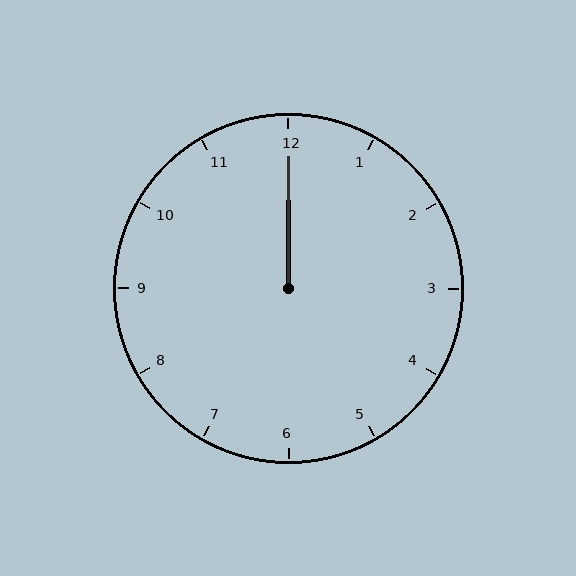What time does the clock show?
12:00.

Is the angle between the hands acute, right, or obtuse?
It is acute.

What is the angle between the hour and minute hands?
Approximately 0 degrees.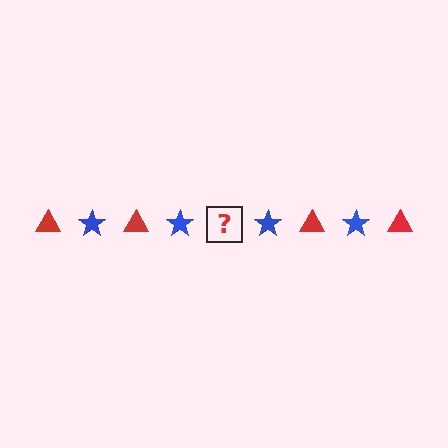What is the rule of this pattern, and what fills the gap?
The rule is that the pattern alternates between red triangle and blue star. The gap should be filled with a red triangle.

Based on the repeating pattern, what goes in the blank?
The blank should be a red triangle.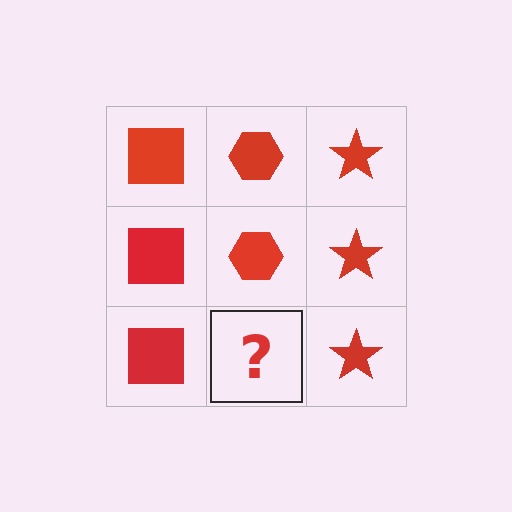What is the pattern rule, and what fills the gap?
The rule is that each column has a consistent shape. The gap should be filled with a red hexagon.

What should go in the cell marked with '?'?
The missing cell should contain a red hexagon.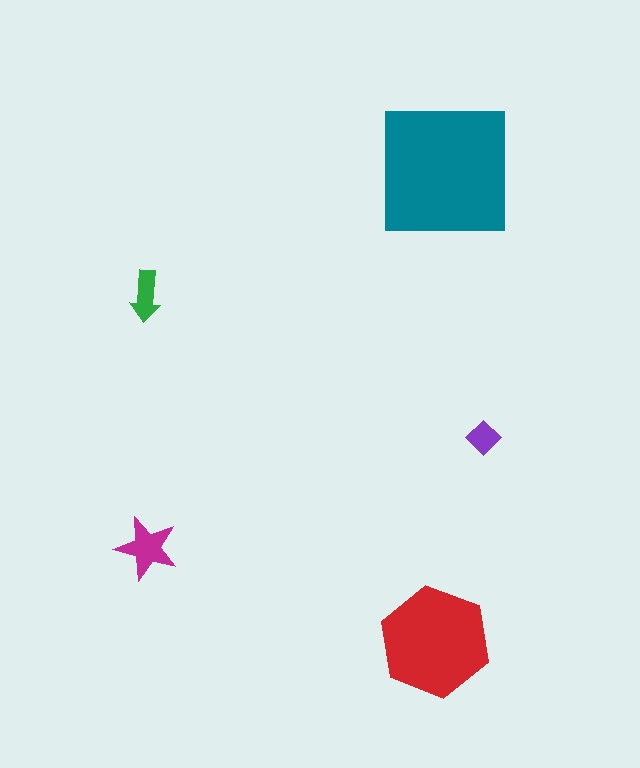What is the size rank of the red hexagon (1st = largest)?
2nd.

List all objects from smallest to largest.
The purple diamond, the green arrow, the magenta star, the red hexagon, the teal square.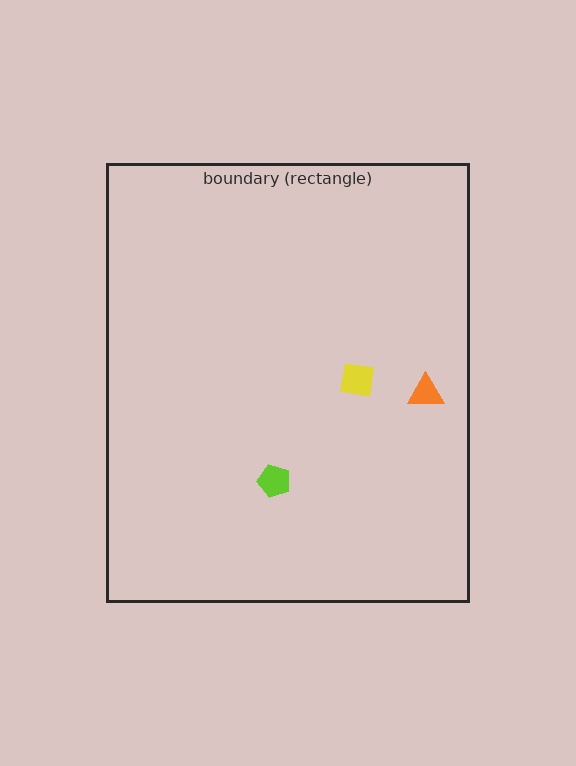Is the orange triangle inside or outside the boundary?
Inside.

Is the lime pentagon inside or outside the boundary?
Inside.